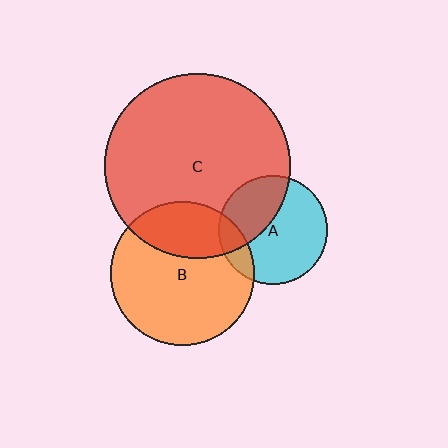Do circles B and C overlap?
Yes.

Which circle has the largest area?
Circle C (red).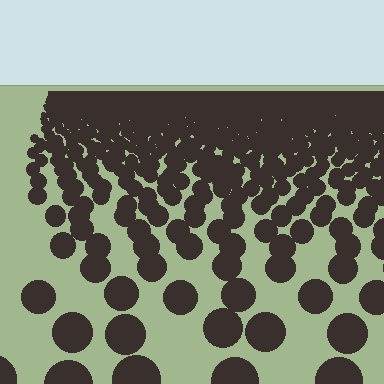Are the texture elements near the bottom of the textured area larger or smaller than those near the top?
Larger. Near the bottom, elements are closer to the viewer and appear at a bigger on-screen size.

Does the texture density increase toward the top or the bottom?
Density increases toward the top.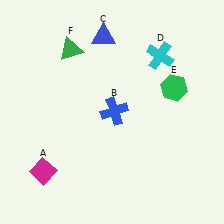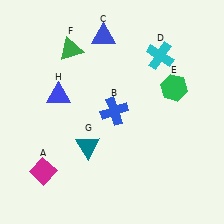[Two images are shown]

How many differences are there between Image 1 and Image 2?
There are 2 differences between the two images.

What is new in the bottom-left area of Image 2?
A teal triangle (G) was added in the bottom-left area of Image 2.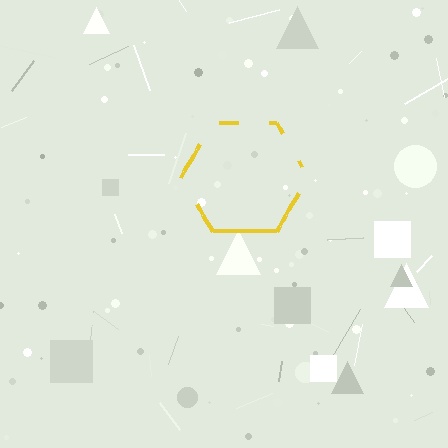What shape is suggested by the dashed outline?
The dashed outline suggests a hexagon.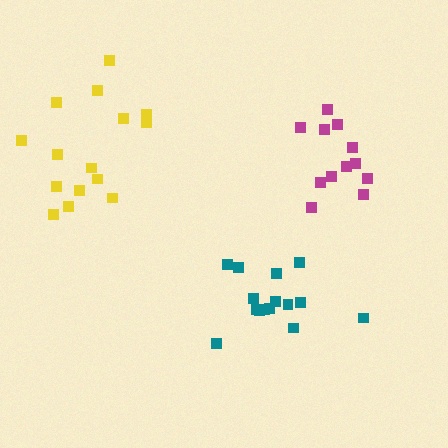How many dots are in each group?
Group 1: 15 dots, Group 2: 12 dots, Group 3: 15 dots (42 total).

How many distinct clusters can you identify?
There are 3 distinct clusters.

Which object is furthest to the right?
The magenta cluster is rightmost.